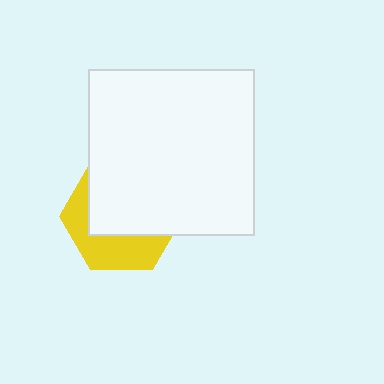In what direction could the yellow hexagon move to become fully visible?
The yellow hexagon could move down. That would shift it out from behind the white square entirely.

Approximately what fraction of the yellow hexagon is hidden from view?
Roughly 61% of the yellow hexagon is hidden behind the white square.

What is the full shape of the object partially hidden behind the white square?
The partially hidden object is a yellow hexagon.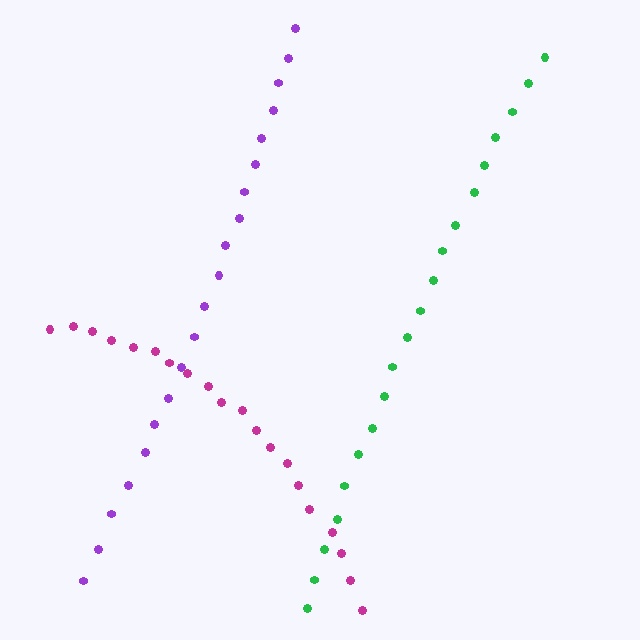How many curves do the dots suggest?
There are 3 distinct paths.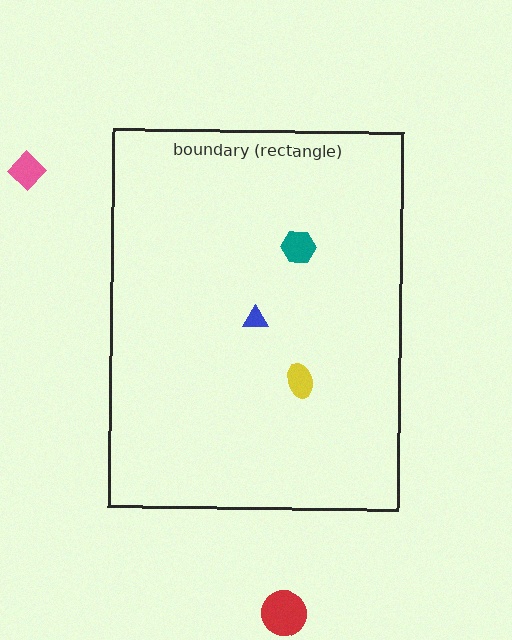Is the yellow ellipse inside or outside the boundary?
Inside.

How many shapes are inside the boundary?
3 inside, 2 outside.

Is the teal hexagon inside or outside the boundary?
Inside.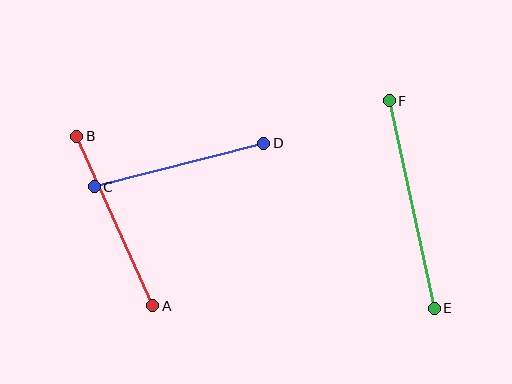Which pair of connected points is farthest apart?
Points E and F are farthest apart.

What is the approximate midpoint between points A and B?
The midpoint is at approximately (115, 221) pixels.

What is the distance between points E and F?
The distance is approximately 212 pixels.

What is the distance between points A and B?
The distance is approximately 186 pixels.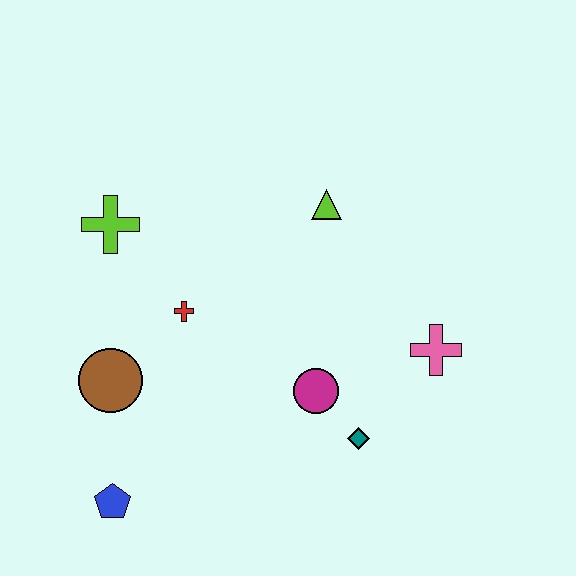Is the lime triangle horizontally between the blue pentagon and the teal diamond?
Yes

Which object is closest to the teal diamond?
The magenta circle is closest to the teal diamond.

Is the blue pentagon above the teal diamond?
No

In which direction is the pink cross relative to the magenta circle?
The pink cross is to the right of the magenta circle.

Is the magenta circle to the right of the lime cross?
Yes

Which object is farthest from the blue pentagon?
The lime triangle is farthest from the blue pentagon.